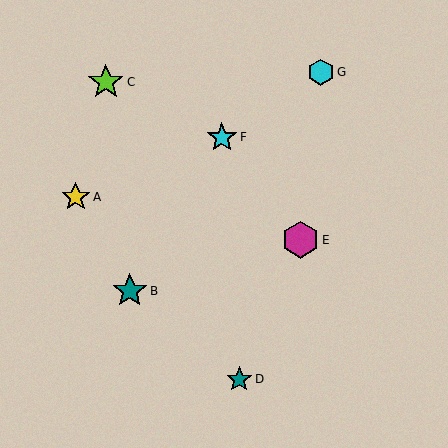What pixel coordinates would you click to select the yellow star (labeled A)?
Click at (76, 197) to select the yellow star A.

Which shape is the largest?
The magenta hexagon (labeled E) is the largest.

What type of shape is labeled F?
Shape F is a cyan star.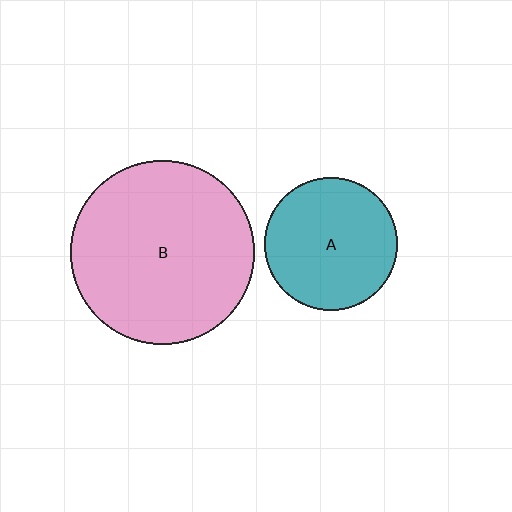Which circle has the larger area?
Circle B (pink).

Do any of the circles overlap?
No, none of the circles overlap.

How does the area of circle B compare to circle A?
Approximately 1.9 times.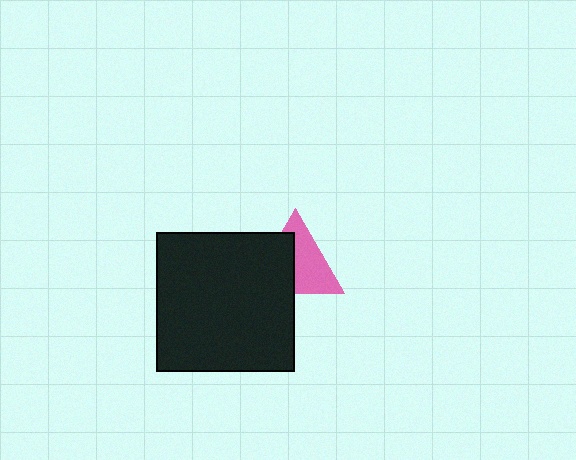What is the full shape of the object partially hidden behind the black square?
The partially hidden object is a pink triangle.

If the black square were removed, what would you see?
You would see the complete pink triangle.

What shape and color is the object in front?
The object in front is a black square.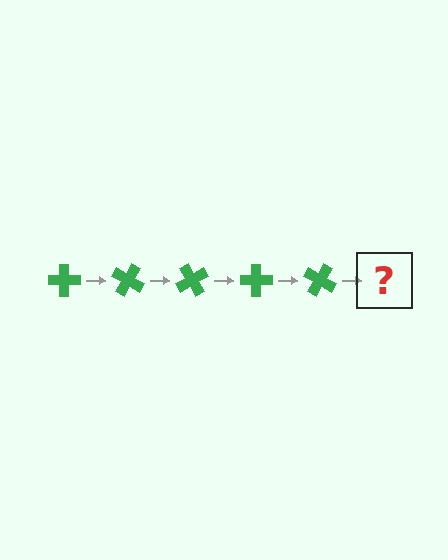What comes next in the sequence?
The next element should be a green cross rotated 150 degrees.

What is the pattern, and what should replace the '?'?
The pattern is that the cross rotates 30 degrees each step. The '?' should be a green cross rotated 150 degrees.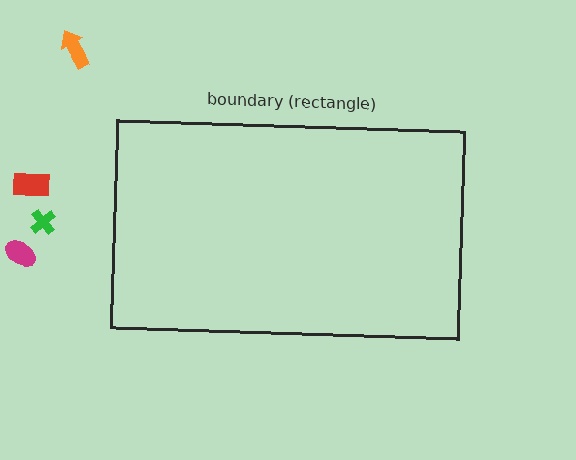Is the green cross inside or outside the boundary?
Outside.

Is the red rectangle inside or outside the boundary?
Outside.